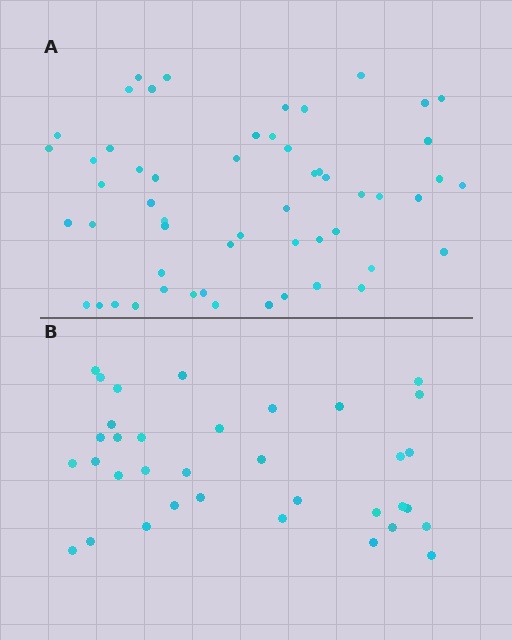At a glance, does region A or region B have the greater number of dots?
Region A (the top region) has more dots.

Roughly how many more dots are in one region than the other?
Region A has approximately 20 more dots than region B.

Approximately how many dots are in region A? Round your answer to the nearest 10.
About 60 dots. (The exact count is 55, which rounds to 60.)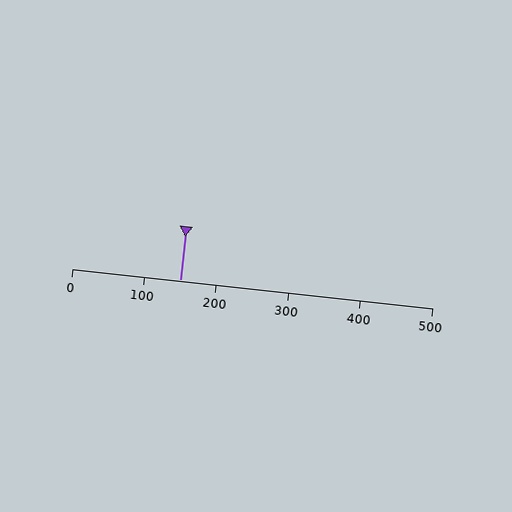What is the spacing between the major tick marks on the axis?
The major ticks are spaced 100 apart.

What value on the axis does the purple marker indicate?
The marker indicates approximately 150.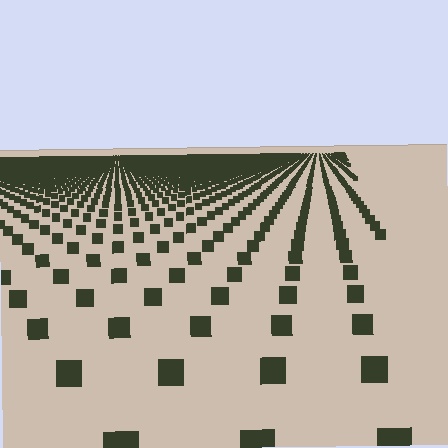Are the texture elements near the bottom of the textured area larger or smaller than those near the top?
Larger. Near the bottom, elements are closer to the viewer and appear at a bigger on-screen size.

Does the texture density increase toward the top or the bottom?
Density increases toward the top.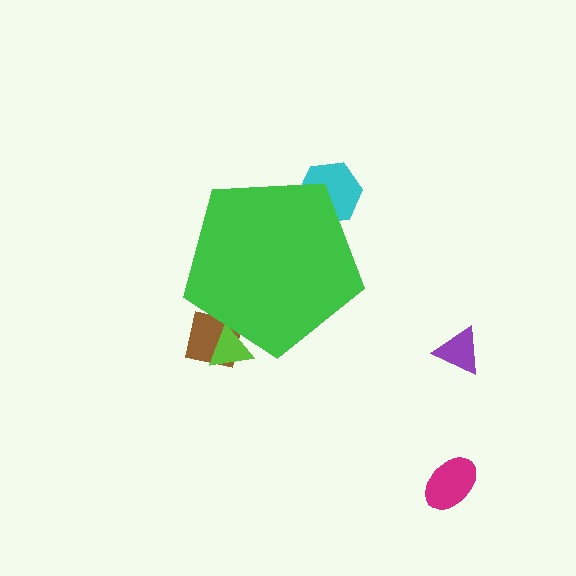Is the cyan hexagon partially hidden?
Yes, the cyan hexagon is partially hidden behind the green pentagon.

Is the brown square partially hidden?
Yes, the brown square is partially hidden behind the green pentagon.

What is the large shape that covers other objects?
A green pentagon.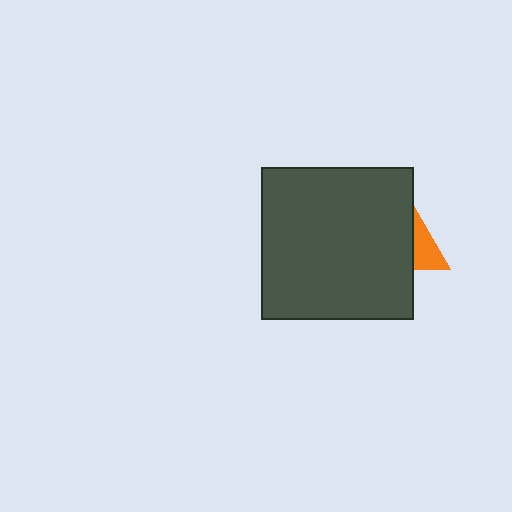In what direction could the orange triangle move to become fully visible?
The orange triangle could move right. That would shift it out from behind the dark gray square entirely.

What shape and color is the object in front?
The object in front is a dark gray square.